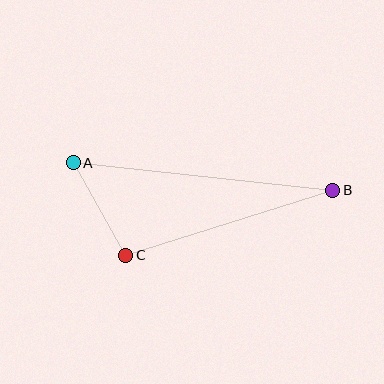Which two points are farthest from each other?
Points A and B are farthest from each other.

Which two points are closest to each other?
Points A and C are closest to each other.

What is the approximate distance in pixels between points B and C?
The distance between B and C is approximately 217 pixels.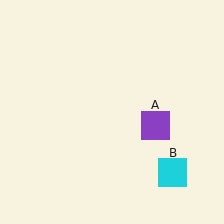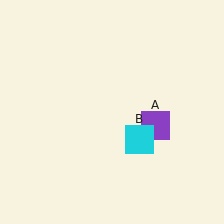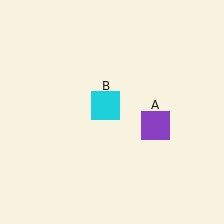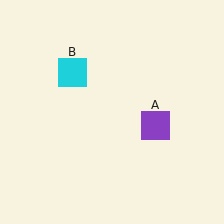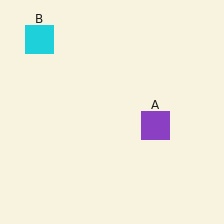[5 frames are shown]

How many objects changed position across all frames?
1 object changed position: cyan square (object B).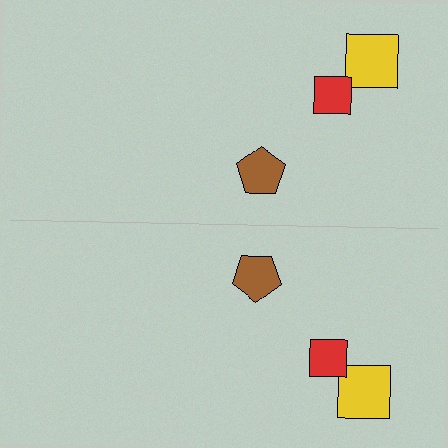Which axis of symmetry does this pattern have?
The pattern has a horizontal axis of symmetry running through the center of the image.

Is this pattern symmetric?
Yes, this pattern has bilateral (reflection) symmetry.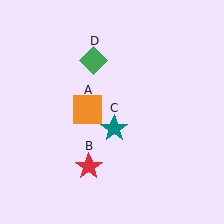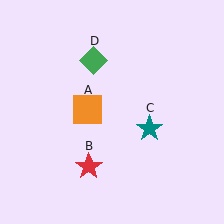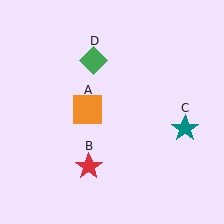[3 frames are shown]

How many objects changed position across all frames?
1 object changed position: teal star (object C).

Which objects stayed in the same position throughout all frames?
Orange square (object A) and red star (object B) and green diamond (object D) remained stationary.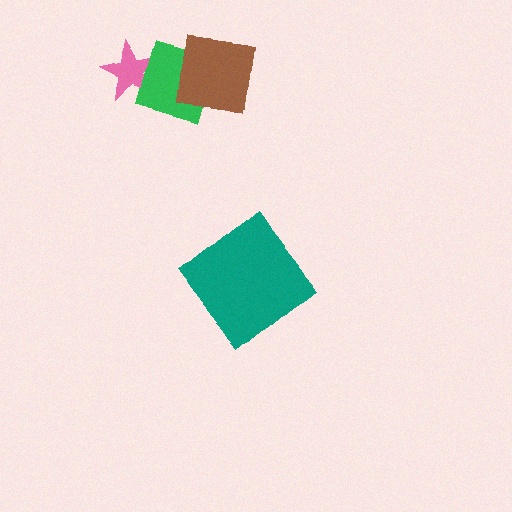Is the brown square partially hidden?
No, no other shape covers it.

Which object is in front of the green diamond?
The brown square is in front of the green diamond.